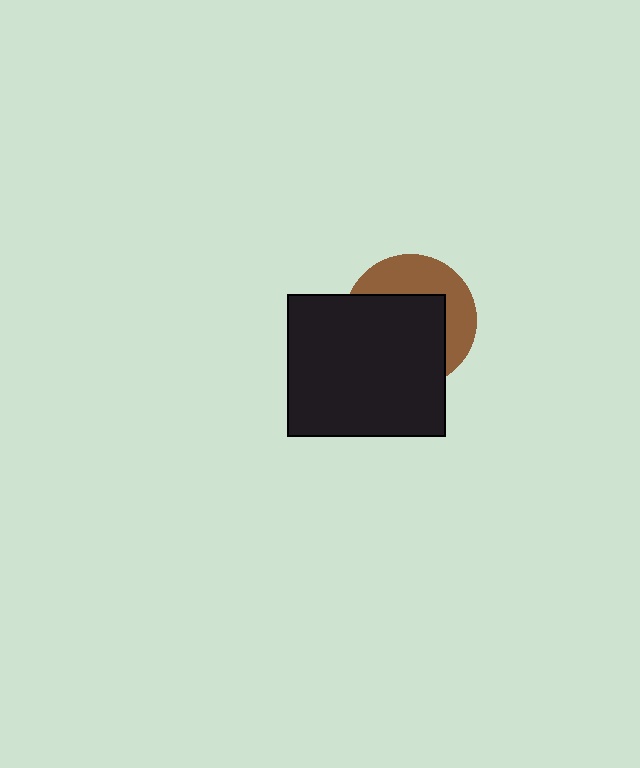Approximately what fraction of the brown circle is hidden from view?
Roughly 60% of the brown circle is hidden behind the black rectangle.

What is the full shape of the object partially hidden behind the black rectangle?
The partially hidden object is a brown circle.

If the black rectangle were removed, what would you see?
You would see the complete brown circle.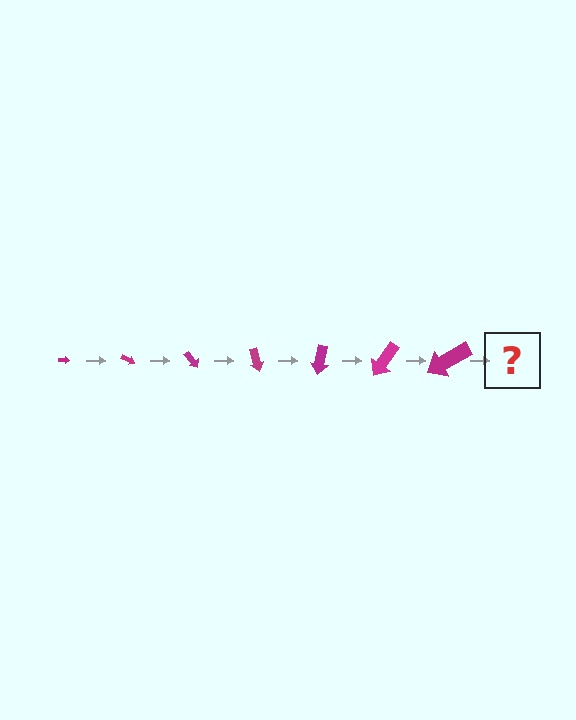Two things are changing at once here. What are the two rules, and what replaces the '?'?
The two rules are that the arrow grows larger each step and it rotates 25 degrees each step. The '?' should be an arrow, larger than the previous one and rotated 175 degrees from the start.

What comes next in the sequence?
The next element should be an arrow, larger than the previous one and rotated 175 degrees from the start.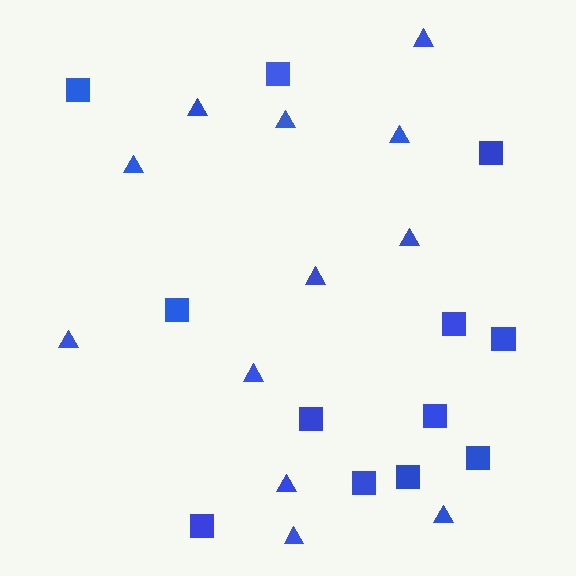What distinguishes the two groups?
There are 2 groups: one group of triangles (12) and one group of squares (12).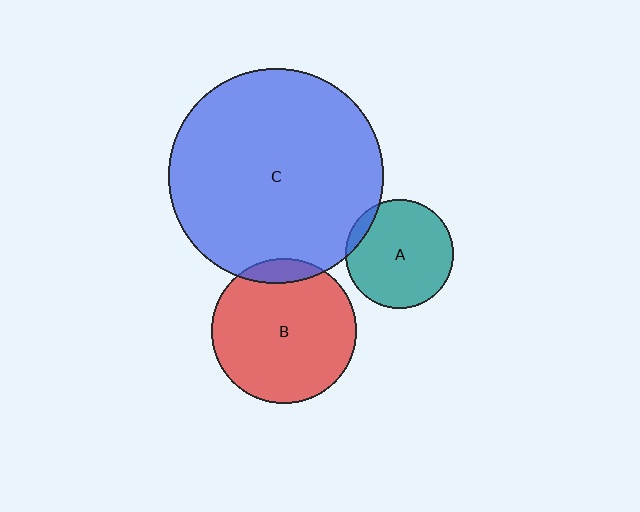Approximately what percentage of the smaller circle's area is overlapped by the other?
Approximately 10%.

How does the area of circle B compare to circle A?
Approximately 1.8 times.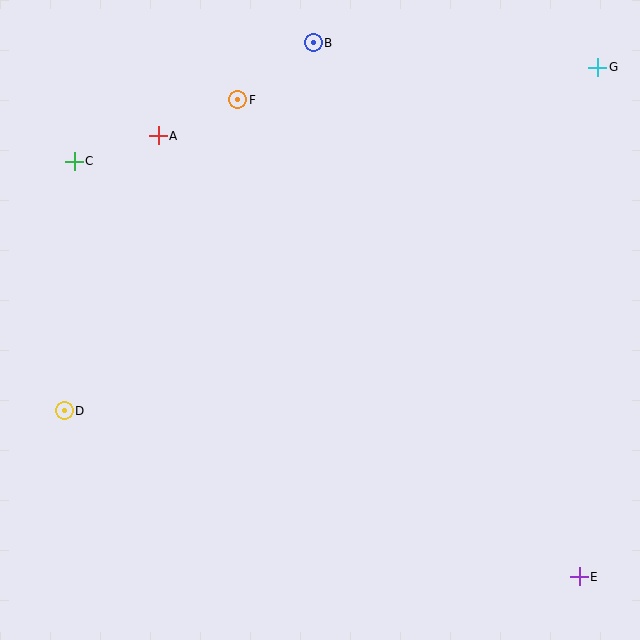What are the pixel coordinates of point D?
Point D is at (64, 411).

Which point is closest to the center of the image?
Point F at (238, 100) is closest to the center.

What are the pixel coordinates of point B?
Point B is at (313, 43).